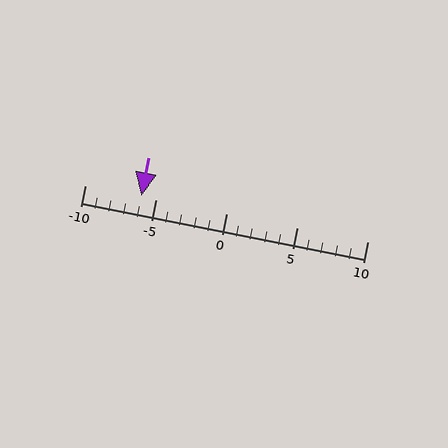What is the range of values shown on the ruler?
The ruler shows values from -10 to 10.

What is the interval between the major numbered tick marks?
The major tick marks are spaced 5 units apart.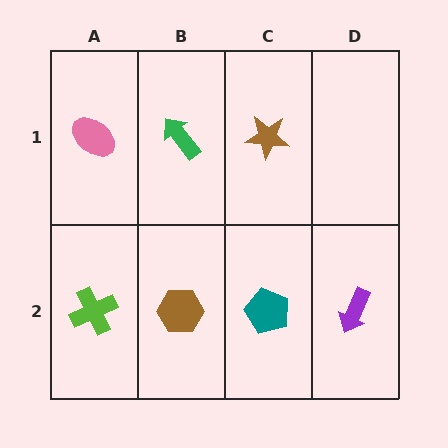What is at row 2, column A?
A lime cross.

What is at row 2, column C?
A teal pentagon.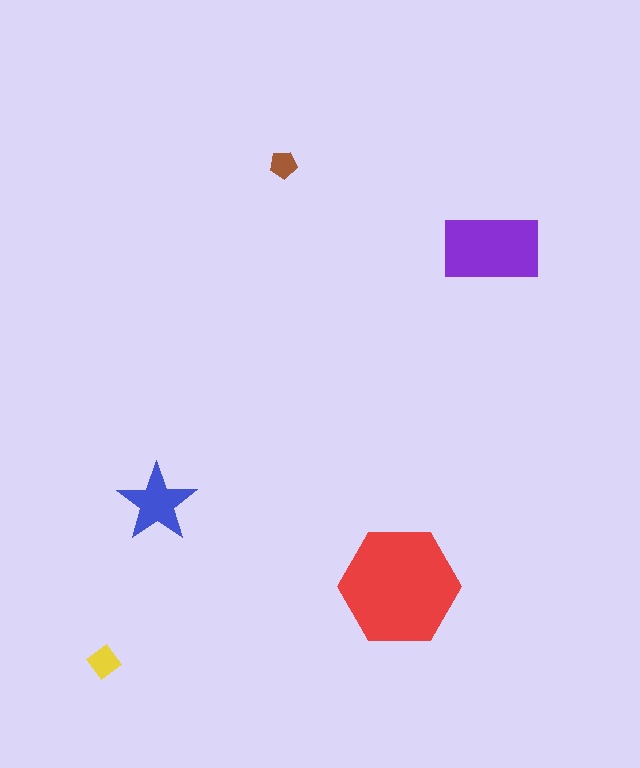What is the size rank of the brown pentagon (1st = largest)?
5th.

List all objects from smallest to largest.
The brown pentagon, the yellow diamond, the blue star, the purple rectangle, the red hexagon.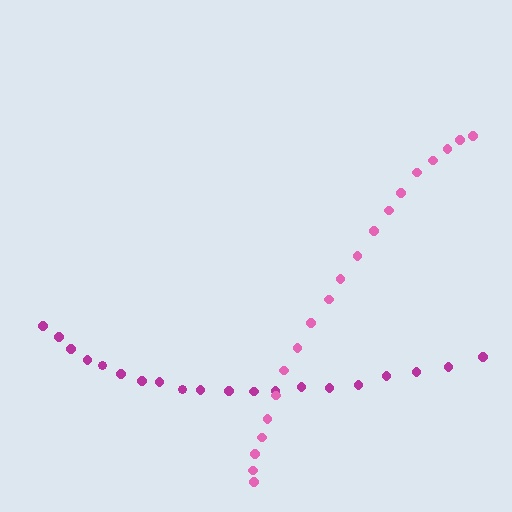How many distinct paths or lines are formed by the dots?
There are 2 distinct paths.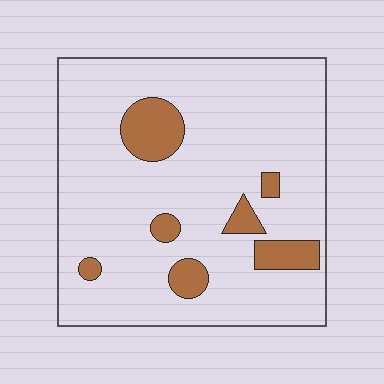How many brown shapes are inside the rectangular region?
7.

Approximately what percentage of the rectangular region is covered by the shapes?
Approximately 15%.